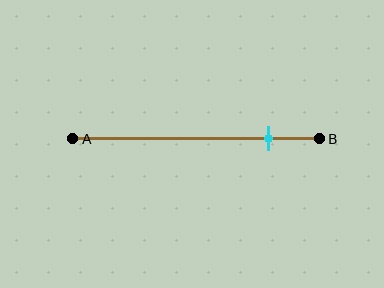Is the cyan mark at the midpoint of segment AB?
No, the mark is at about 80% from A, not at the 50% midpoint.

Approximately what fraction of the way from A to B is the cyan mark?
The cyan mark is approximately 80% of the way from A to B.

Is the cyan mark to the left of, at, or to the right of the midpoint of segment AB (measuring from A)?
The cyan mark is to the right of the midpoint of segment AB.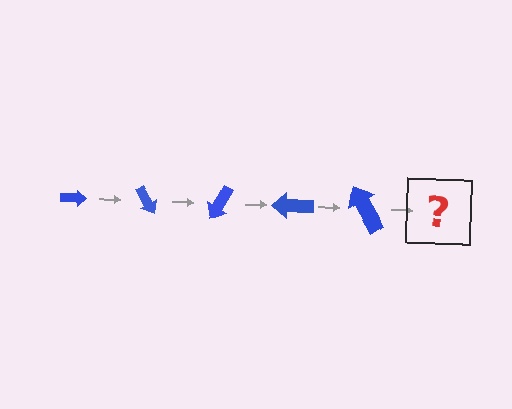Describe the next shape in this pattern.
It should be an arrow, larger than the previous one and rotated 300 degrees from the start.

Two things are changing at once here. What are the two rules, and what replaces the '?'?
The two rules are that the arrow grows larger each step and it rotates 60 degrees each step. The '?' should be an arrow, larger than the previous one and rotated 300 degrees from the start.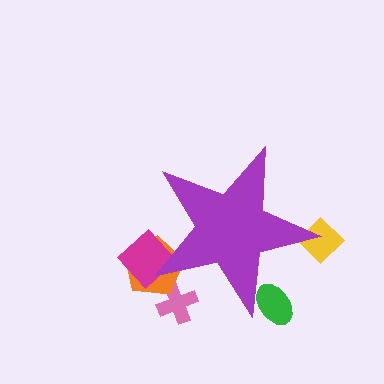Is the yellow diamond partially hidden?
Yes, the yellow diamond is partially hidden behind the purple star.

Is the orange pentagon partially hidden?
Yes, the orange pentagon is partially hidden behind the purple star.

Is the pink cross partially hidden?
Yes, the pink cross is partially hidden behind the purple star.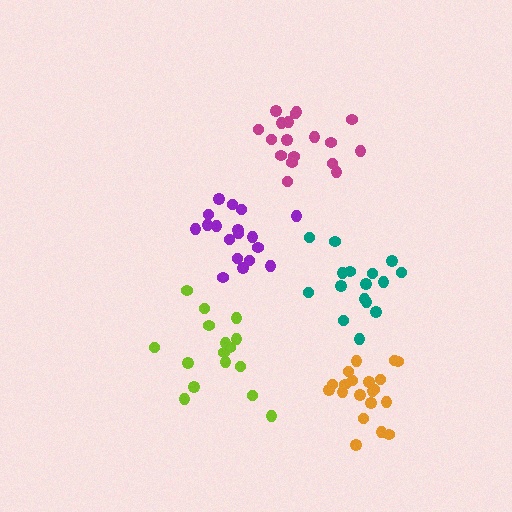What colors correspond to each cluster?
The clusters are colored: lime, purple, magenta, teal, orange.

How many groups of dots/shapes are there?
There are 5 groups.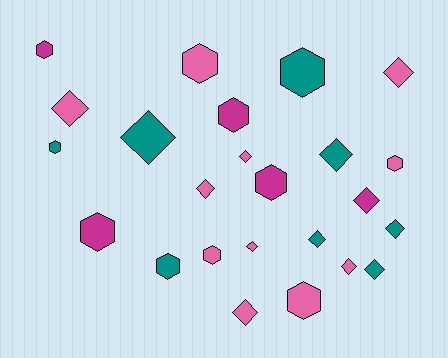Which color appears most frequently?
Pink, with 11 objects.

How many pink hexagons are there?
There are 4 pink hexagons.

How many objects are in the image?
There are 24 objects.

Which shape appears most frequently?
Diamond, with 13 objects.